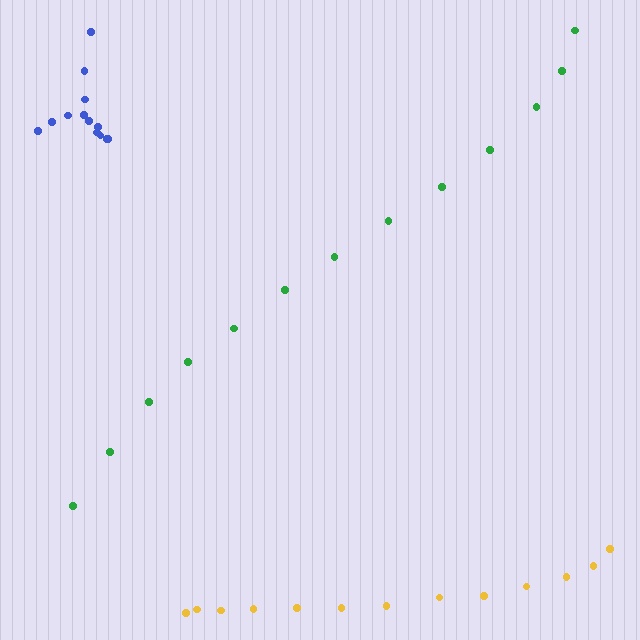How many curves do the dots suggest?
There are 3 distinct paths.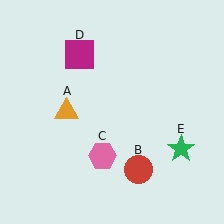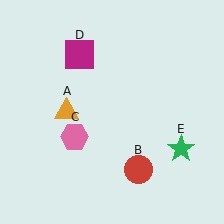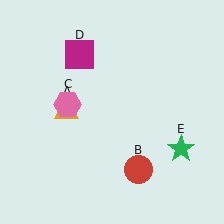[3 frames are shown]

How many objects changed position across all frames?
1 object changed position: pink hexagon (object C).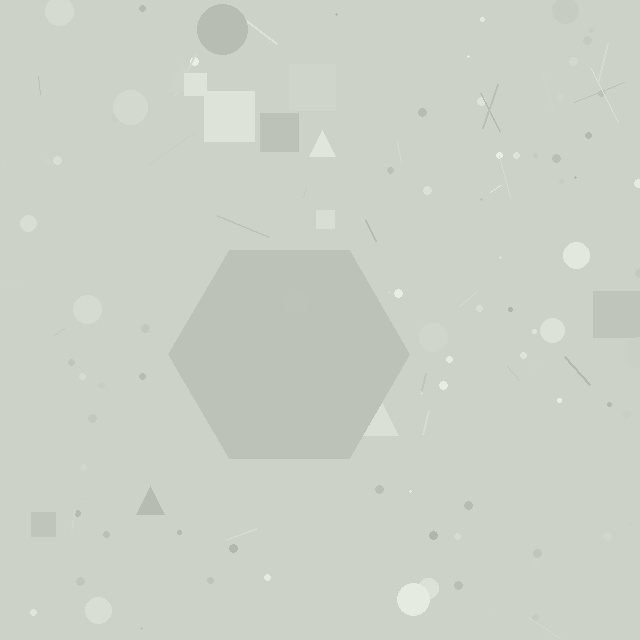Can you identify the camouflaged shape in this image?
The camouflaged shape is a hexagon.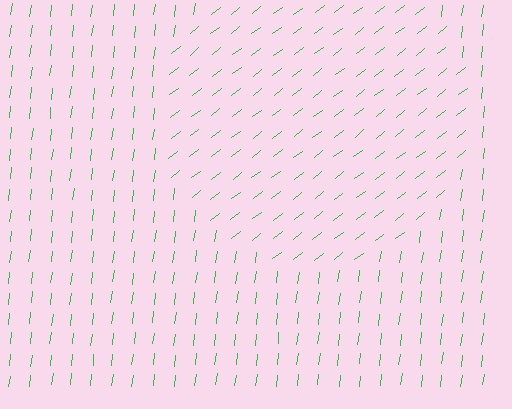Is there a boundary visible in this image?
Yes, there is a texture boundary formed by a change in line orientation.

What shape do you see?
I see a circle.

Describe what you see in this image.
The image is filled with small green line segments. A circle region in the image has lines oriented differently from the surrounding lines, creating a visible texture boundary.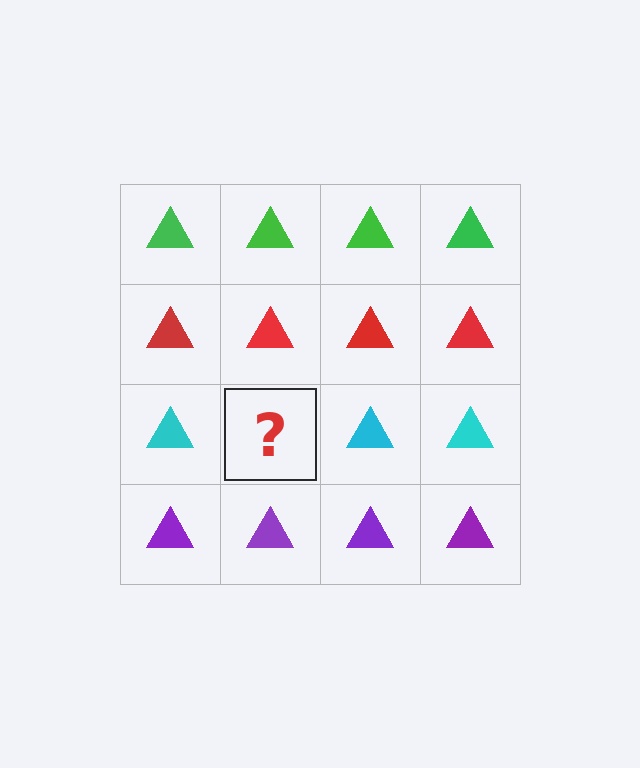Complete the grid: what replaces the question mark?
The question mark should be replaced with a cyan triangle.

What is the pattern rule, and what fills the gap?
The rule is that each row has a consistent color. The gap should be filled with a cyan triangle.